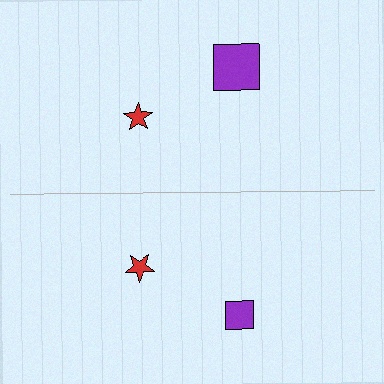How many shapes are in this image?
There are 4 shapes in this image.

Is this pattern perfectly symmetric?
No, the pattern is not perfectly symmetric. The purple square on the bottom side has a different size than its mirror counterpart.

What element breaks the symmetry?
The purple square on the bottom side has a different size than its mirror counterpart.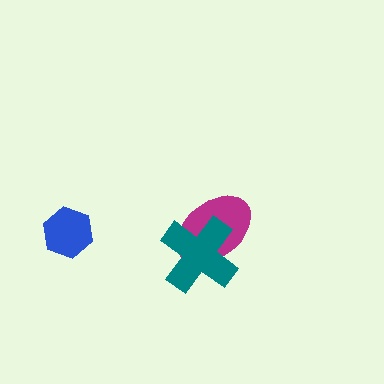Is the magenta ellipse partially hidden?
Yes, it is partially covered by another shape.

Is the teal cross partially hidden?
No, no other shape covers it.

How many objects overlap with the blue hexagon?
0 objects overlap with the blue hexagon.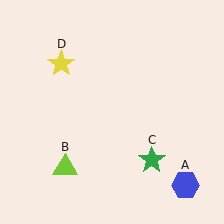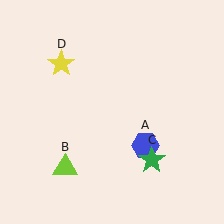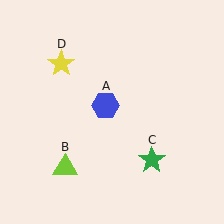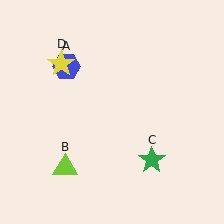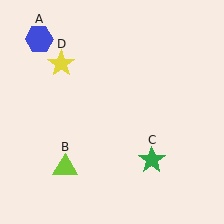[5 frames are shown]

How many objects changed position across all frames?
1 object changed position: blue hexagon (object A).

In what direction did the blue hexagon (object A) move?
The blue hexagon (object A) moved up and to the left.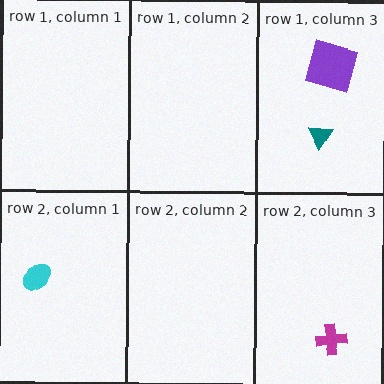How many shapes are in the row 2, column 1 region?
1.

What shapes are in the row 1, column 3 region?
The teal triangle, the purple square.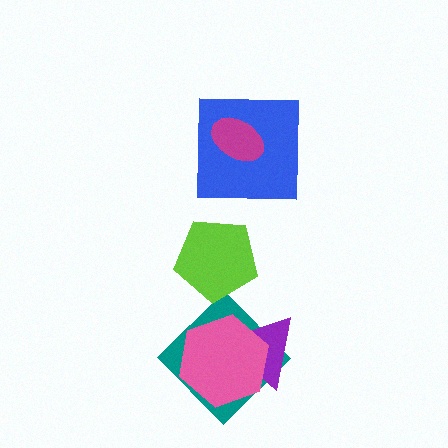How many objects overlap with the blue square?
1 object overlaps with the blue square.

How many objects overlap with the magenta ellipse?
1 object overlaps with the magenta ellipse.